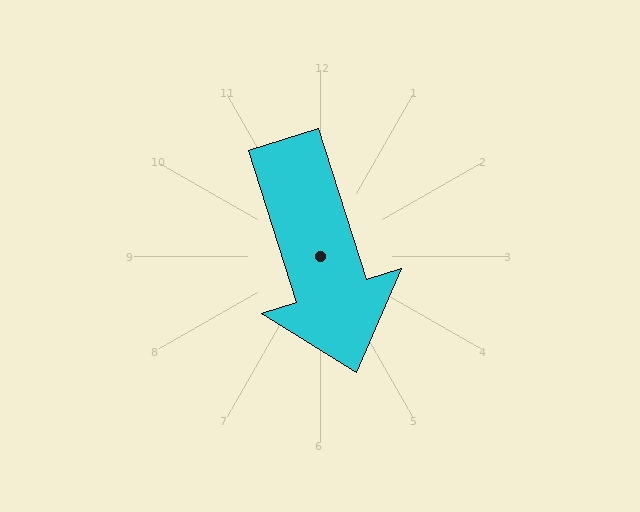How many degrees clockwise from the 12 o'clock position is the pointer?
Approximately 162 degrees.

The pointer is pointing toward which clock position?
Roughly 5 o'clock.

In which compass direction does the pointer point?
South.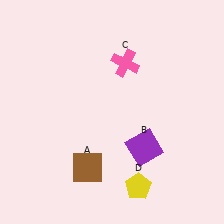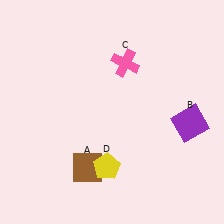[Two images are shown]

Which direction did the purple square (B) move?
The purple square (B) moved right.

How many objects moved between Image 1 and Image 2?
2 objects moved between the two images.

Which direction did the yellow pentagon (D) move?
The yellow pentagon (D) moved left.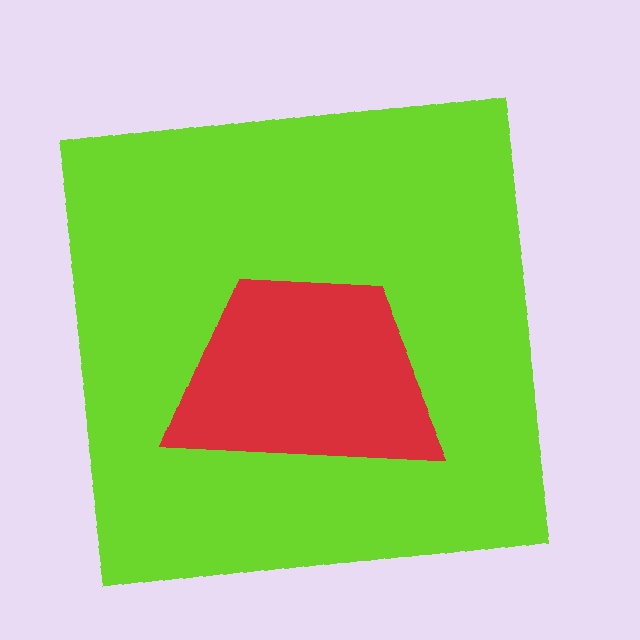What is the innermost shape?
The red trapezoid.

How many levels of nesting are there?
2.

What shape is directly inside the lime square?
The red trapezoid.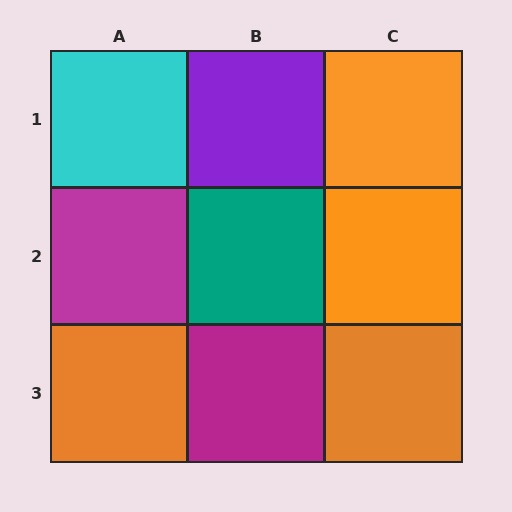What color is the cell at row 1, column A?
Cyan.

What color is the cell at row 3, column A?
Orange.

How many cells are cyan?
1 cell is cyan.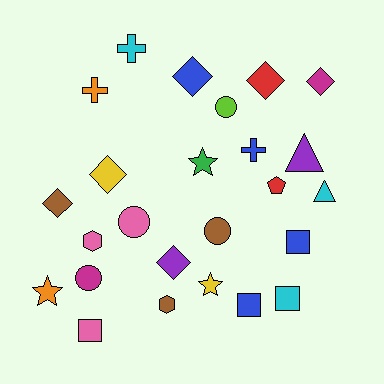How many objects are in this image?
There are 25 objects.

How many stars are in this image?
There are 3 stars.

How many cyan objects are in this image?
There are 3 cyan objects.